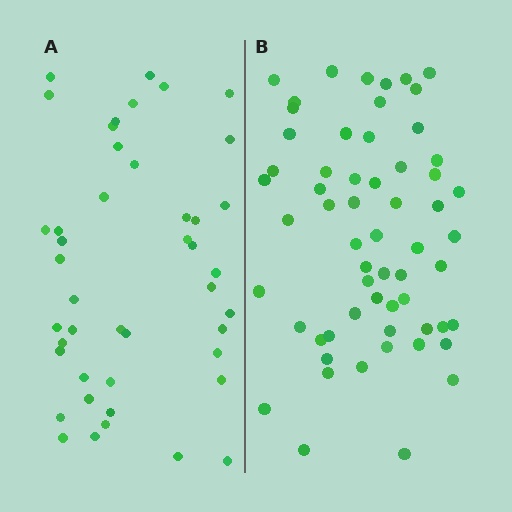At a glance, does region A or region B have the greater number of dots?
Region B (the right region) has more dots.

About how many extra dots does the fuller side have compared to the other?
Region B has approximately 15 more dots than region A.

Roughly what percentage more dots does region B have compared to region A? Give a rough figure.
About 35% more.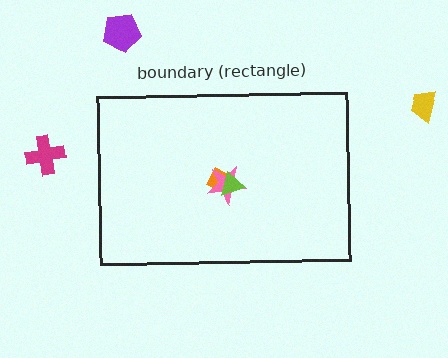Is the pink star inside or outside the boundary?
Inside.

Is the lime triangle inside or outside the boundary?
Inside.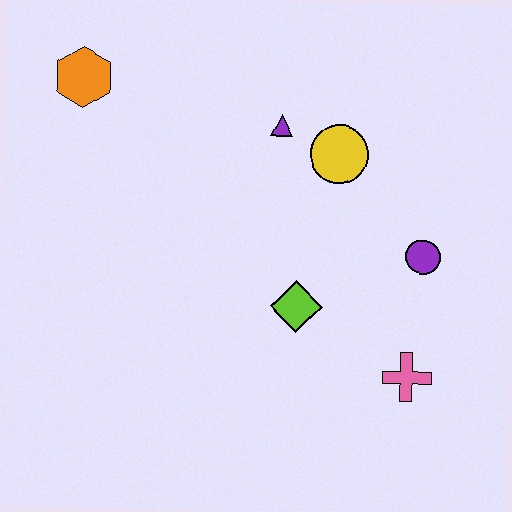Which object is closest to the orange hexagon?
The purple triangle is closest to the orange hexagon.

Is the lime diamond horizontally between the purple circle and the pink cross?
No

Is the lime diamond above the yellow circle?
No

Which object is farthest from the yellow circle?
The orange hexagon is farthest from the yellow circle.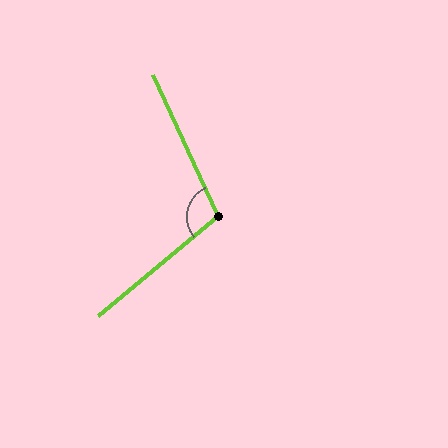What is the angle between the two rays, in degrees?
Approximately 105 degrees.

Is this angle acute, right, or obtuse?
It is obtuse.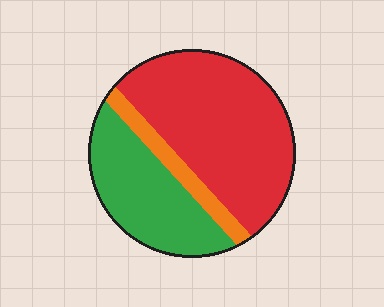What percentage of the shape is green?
Green covers 33% of the shape.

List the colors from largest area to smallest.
From largest to smallest: red, green, orange.